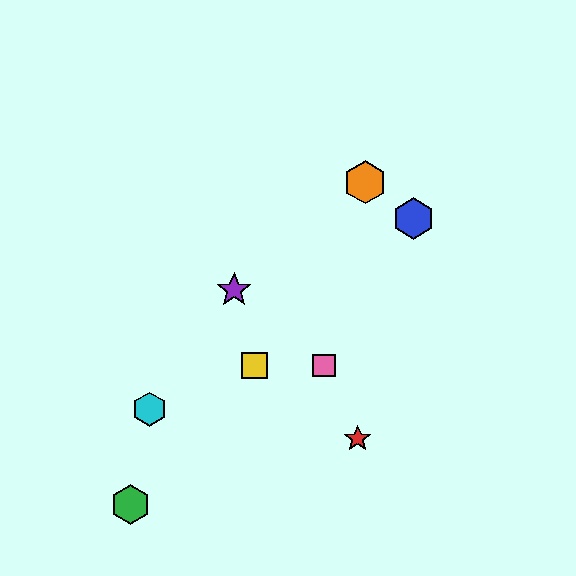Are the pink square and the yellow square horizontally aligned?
Yes, both are at y≈366.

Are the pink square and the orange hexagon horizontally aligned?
No, the pink square is at y≈366 and the orange hexagon is at y≈182.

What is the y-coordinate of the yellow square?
The yellow square is at y≈366.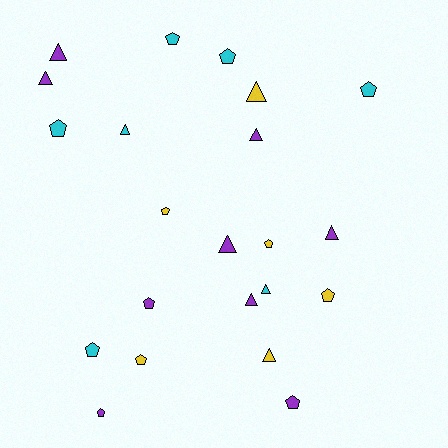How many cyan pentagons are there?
There are 5 cyan pentagons.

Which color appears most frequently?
Purple, with 9 objects.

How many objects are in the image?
There are 22 objects.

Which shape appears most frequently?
Pentagon, with 12 objects.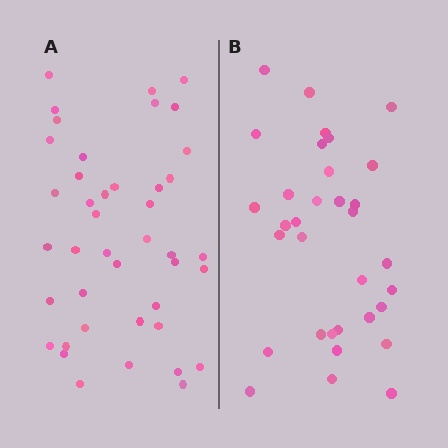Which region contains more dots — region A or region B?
Region A (the left region) has more dots.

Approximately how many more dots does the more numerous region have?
Region A has roughly 8 or so more dots than region B.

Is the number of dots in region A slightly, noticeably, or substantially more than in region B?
Region A has noticeably more, but not dramatically so. The ratio is roughly 1.3 to 1.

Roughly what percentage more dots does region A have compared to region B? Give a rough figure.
About 25% more.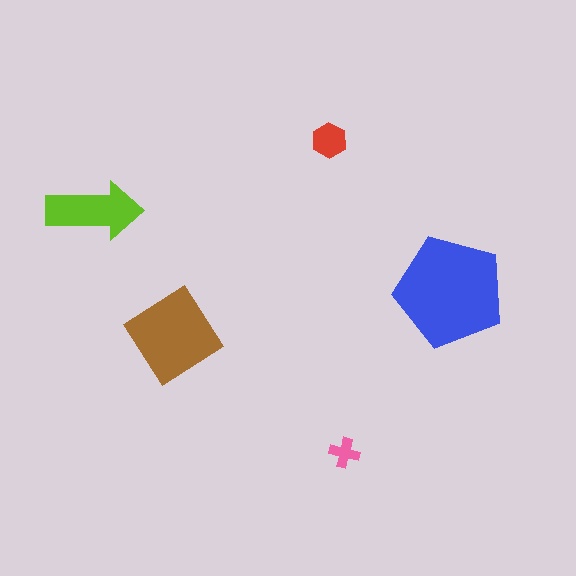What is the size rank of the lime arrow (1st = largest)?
3rd.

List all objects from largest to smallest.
The blue pentagon, the brown diamond, the lime arrow, the red hexagon, the pink cross.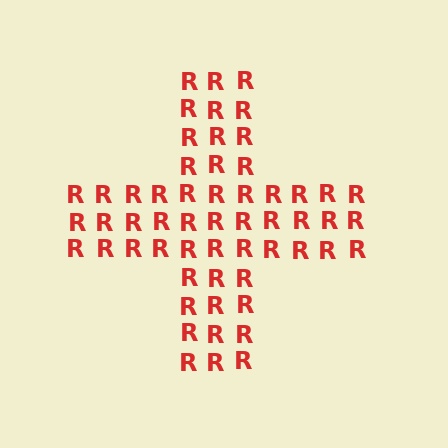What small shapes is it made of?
It is made of small letter R's.